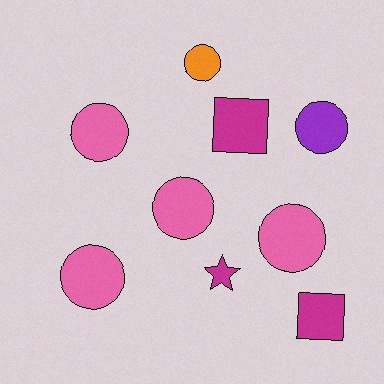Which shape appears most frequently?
Circle, with 6 objects.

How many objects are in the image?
There are 9 objects.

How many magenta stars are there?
There is 1 magenta star.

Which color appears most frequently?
Pink, with 4 objects.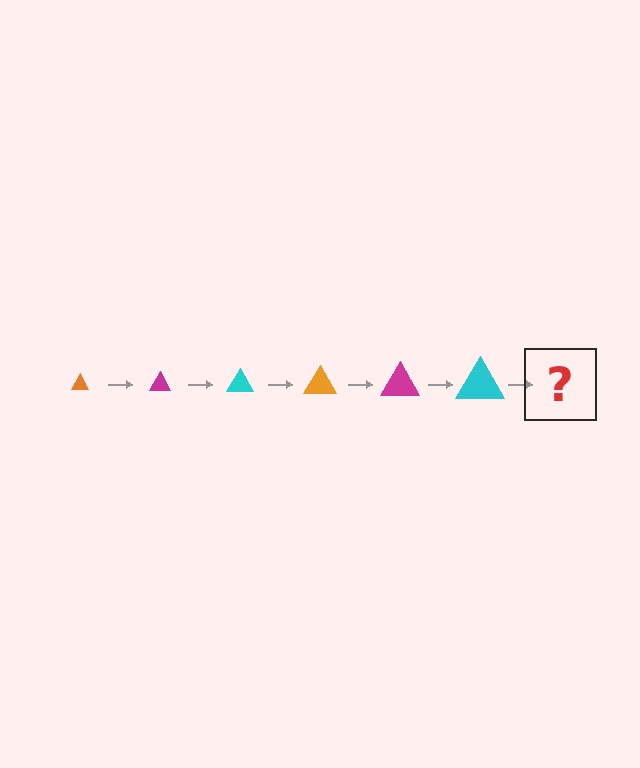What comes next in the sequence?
The next element should be an orange triangle, larger than the previous one.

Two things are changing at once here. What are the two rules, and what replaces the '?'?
The two rules are that the triangle grows larger each step and the color cycles through orange, magenta, and cyan. The '?' should be an orange triangle, larger than the previous one.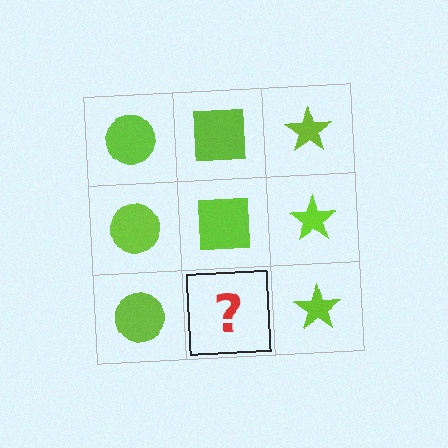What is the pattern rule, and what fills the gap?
The rule is that each column has a consistent shape. The gap should be filled with a lime square.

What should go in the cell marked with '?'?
The missing cell should contain a lime square.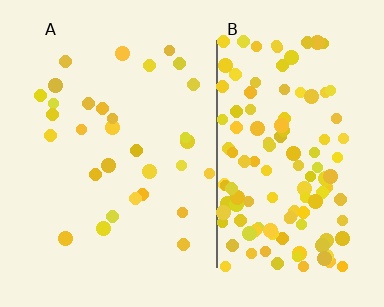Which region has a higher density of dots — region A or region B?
B (the right).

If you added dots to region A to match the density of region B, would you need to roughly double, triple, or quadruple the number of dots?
Approximately quadruple.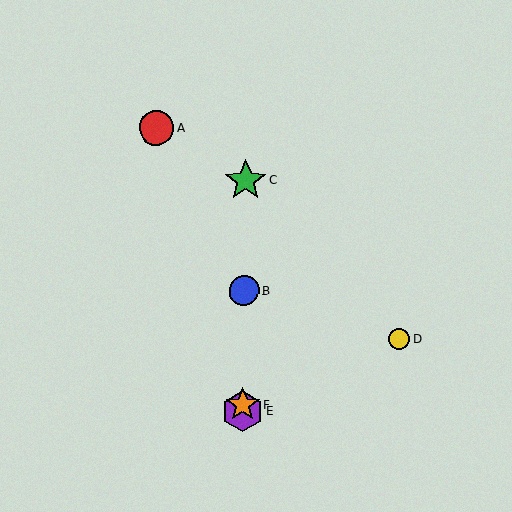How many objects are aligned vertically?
4 objects (B, C, E, F) are aligned vertically.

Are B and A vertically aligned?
No, B is at x≈244 and A is at x≈156.